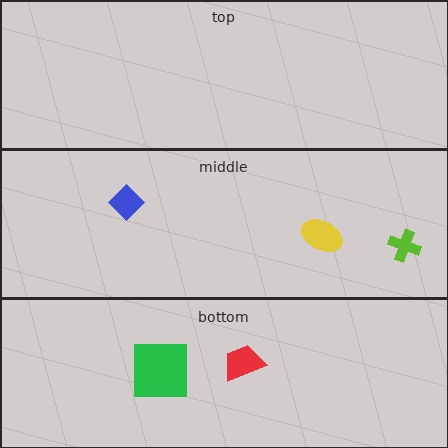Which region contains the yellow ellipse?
The middle region.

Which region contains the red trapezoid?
The bottom region.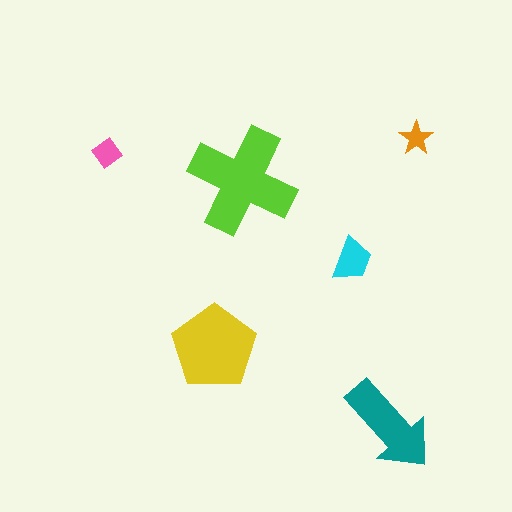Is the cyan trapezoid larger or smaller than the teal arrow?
Smaller.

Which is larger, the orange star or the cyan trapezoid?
The cyan trapezoid.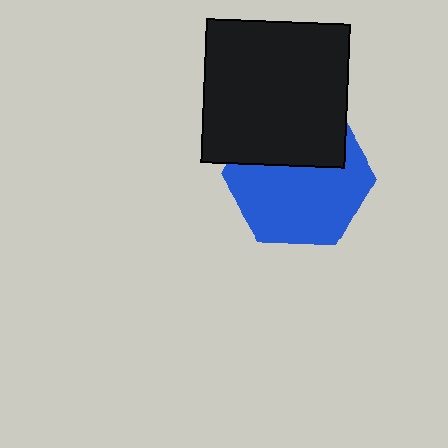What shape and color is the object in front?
The object in front is a black square.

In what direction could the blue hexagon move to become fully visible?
The blue hexagon could move down. That would shift it out from behind the black square entirely.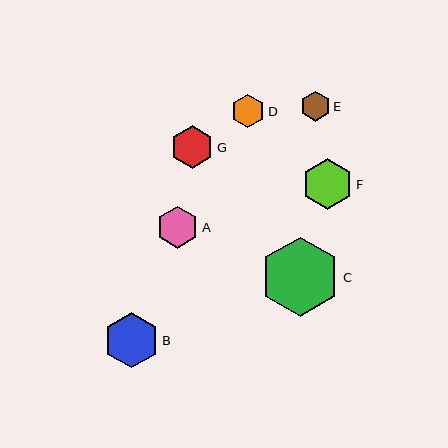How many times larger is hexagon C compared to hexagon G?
Hexagon C is approximately 1.8 times the size of hexagon G.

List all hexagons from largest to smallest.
From largest to smallest: C, B, F, G, A, D, E.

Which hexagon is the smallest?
Hexagon E is the smallest with a size of approximately 30 pixels.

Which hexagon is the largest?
Hexagon C is the largest with a size of approximately 80 pixels.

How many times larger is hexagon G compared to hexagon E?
Hexagon G is approximately 1.5 times the size of hexagon E.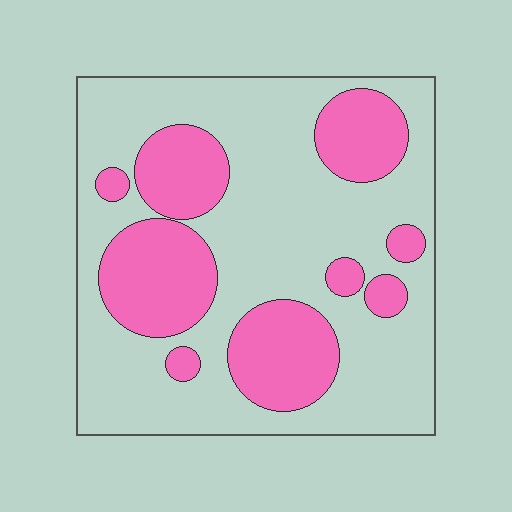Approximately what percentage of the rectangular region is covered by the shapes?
Approximately 30%.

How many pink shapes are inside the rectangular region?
9.